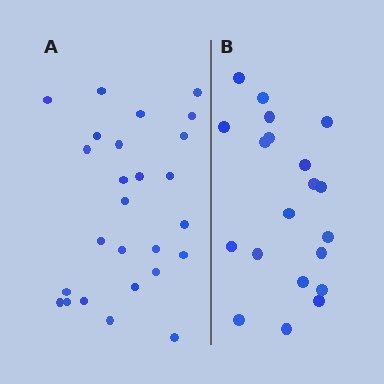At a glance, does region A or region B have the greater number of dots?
Region A (the left region) has more dots.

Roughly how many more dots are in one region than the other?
Region A has about 6 more dots than region B.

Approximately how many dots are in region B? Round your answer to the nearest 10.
About 20 dots.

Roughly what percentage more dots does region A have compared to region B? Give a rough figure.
About 30% more.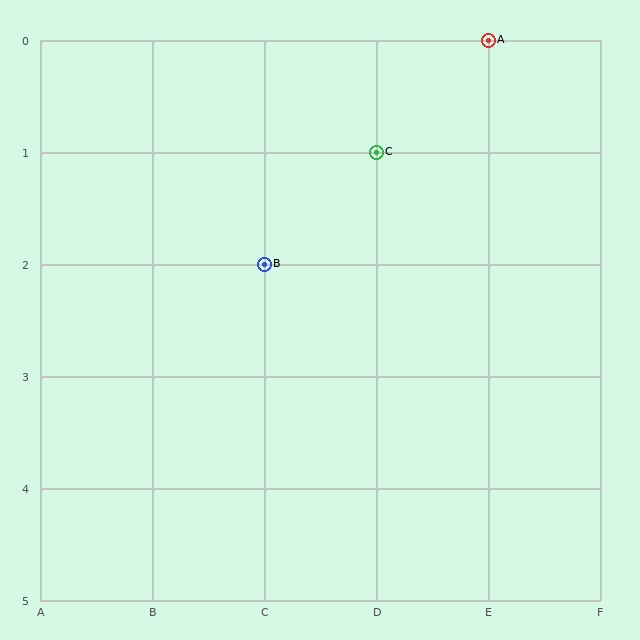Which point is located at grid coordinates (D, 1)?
Point C is at (D, 1).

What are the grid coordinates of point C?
Point C is at grid coordinates (D, 1).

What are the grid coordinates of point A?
Point A is at grid coordinates (E, 0).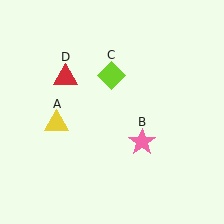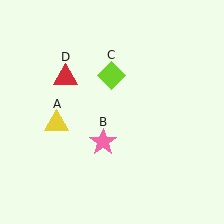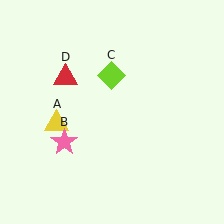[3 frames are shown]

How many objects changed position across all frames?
1 object changed position: pink star (object B).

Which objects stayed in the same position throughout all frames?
Yellow triangle (object A) and lime diamond (object C) and red triangle (object D) remained stationary.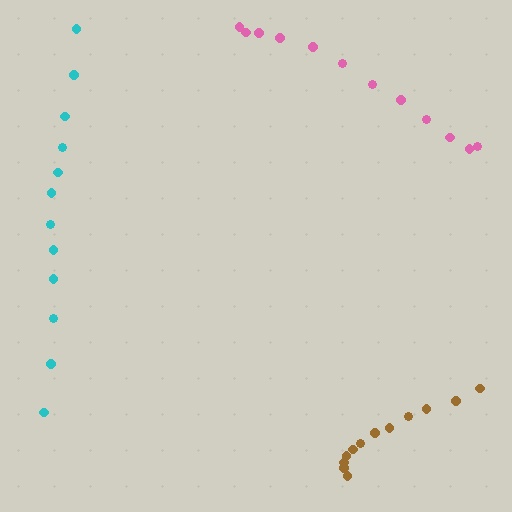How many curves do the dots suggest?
There are 3 distinct paths.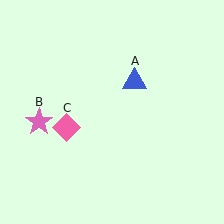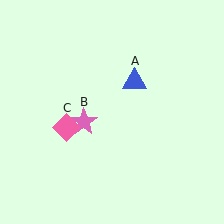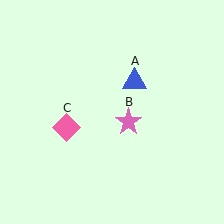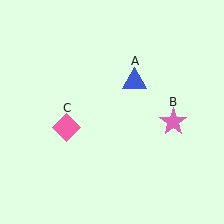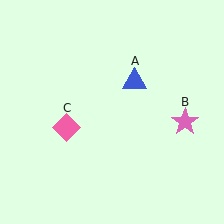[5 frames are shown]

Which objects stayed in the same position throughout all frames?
Blue triangle (object A) and pink diamond (object C) remained stationary.